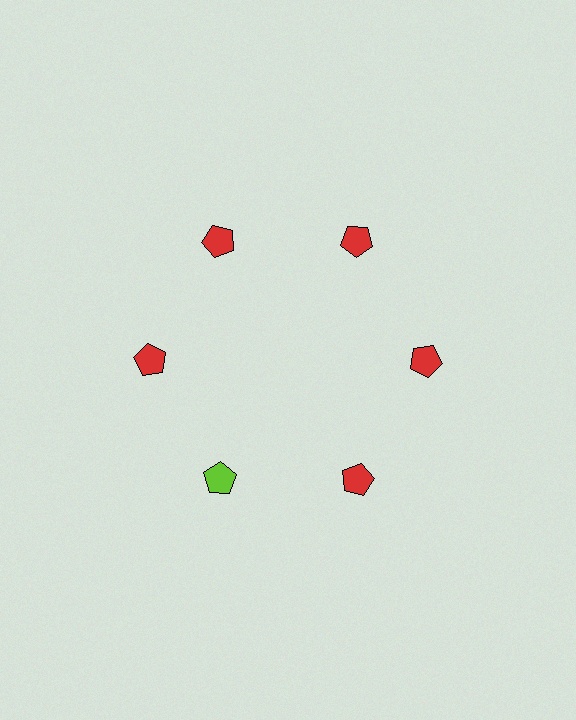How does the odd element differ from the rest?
It has a different color: lime instead of red.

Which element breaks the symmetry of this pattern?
The lime pentagon at roughly the 7 o'clock position breaks the symmetry. All other shapes are red pentagons.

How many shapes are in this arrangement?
There are 6 shapes arranged in a ring pattern.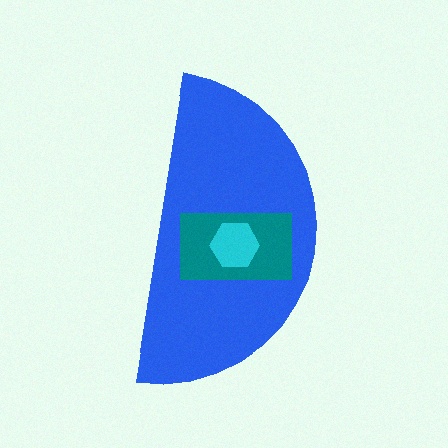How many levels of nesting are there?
3.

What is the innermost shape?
The cyan hexagon.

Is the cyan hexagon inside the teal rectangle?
Yes.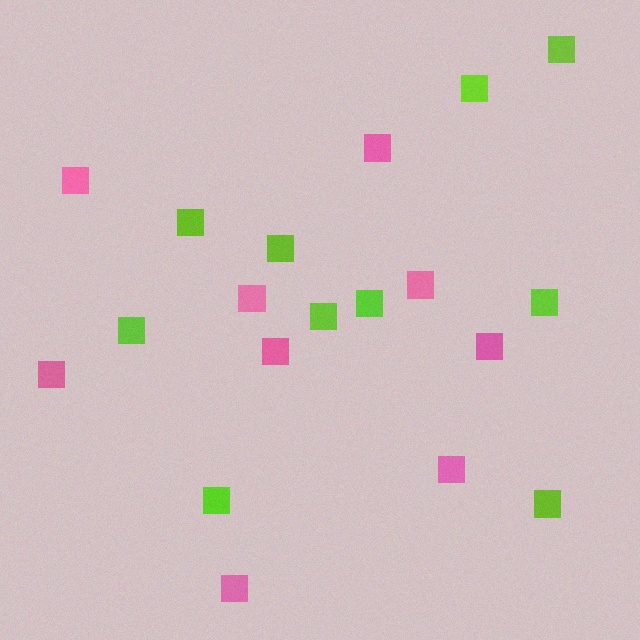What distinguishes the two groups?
There are 2 groups: one group of pink squares (9) and one group of lime squares (10).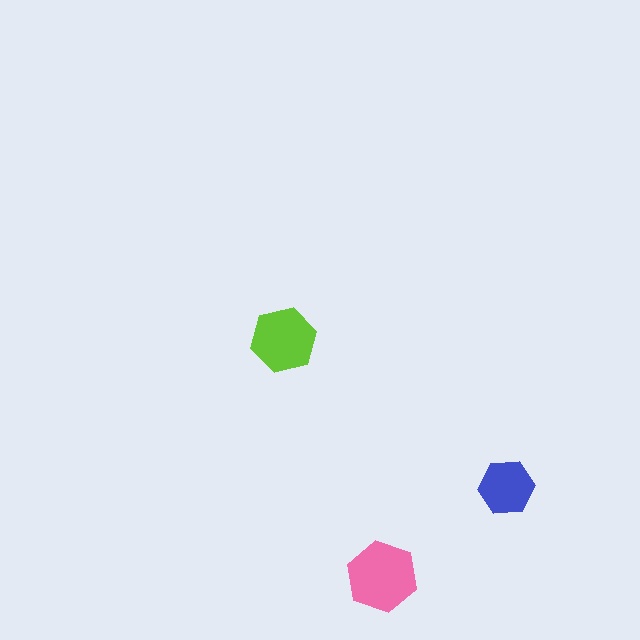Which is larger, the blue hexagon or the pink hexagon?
The pink one.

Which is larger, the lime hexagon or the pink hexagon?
The pink one.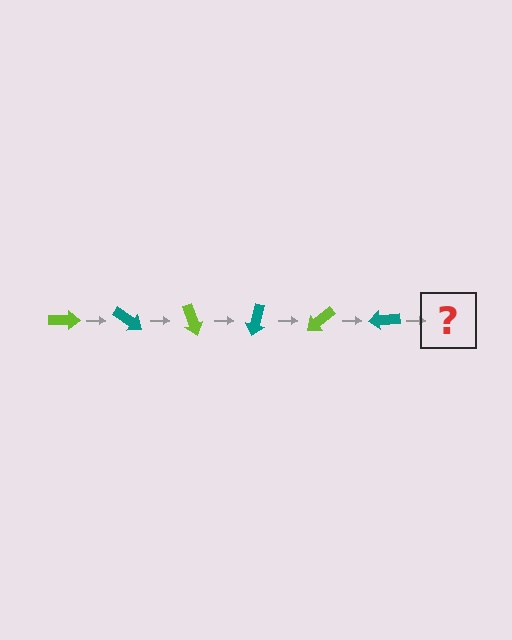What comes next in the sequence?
The next element should be a lime arrow, rotated 210 degrees from the start.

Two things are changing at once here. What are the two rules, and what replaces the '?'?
The two rules are that it rotates 35 degrees each step and the color cycles through lime and teal. The '?' should be a lime arrow, rotated 210 degrees from the start.